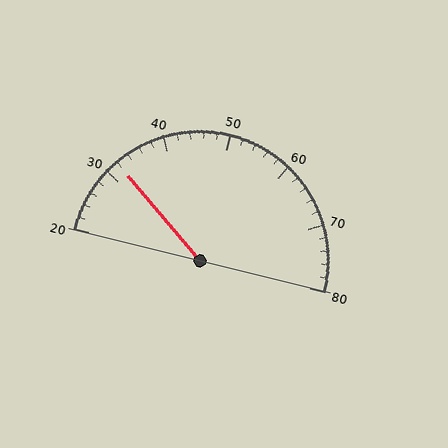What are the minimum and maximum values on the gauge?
The gauge ranges from 20 to 80.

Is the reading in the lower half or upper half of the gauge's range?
The reading is in the lower half of the range (20 to 80).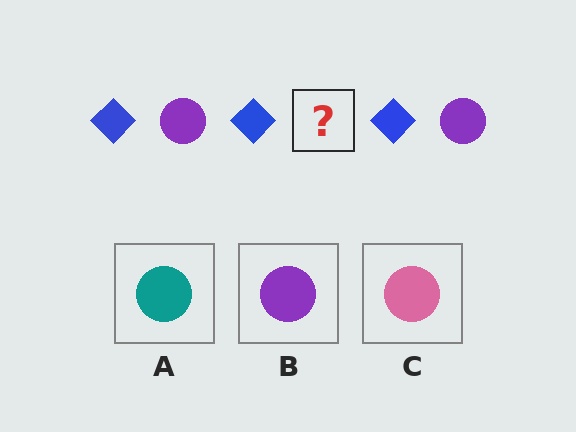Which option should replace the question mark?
Option B.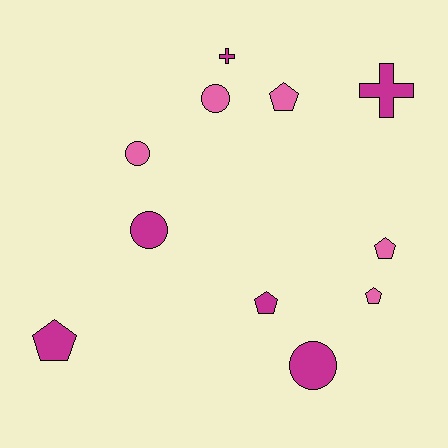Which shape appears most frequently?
Pentagon, with 5 objects.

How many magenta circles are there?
There are 2 magenta circles.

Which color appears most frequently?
Magenta, with 6 objects.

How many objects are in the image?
There are 11 objects.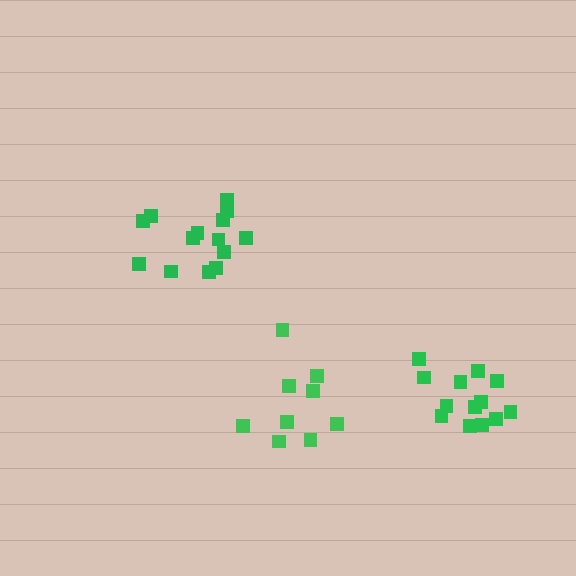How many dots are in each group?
Group 1: 14 dots, Group 2: 9 dots, Group 3: 14 dots (37 total).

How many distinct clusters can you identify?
There are 3 distinct clusters.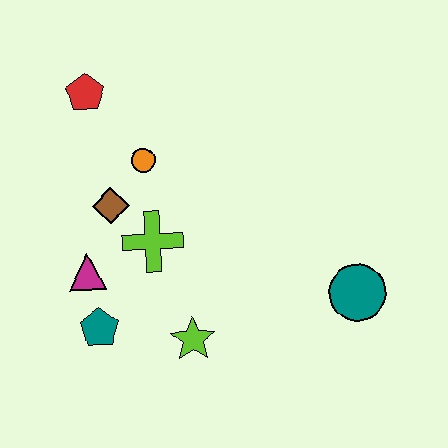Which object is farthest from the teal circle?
The red pentagon is farthest from the teal circle.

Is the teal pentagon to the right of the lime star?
No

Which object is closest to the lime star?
The teal pentagon is closest to the lime star.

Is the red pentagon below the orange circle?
No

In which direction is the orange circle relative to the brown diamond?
The orange circle is above the brown diamond.